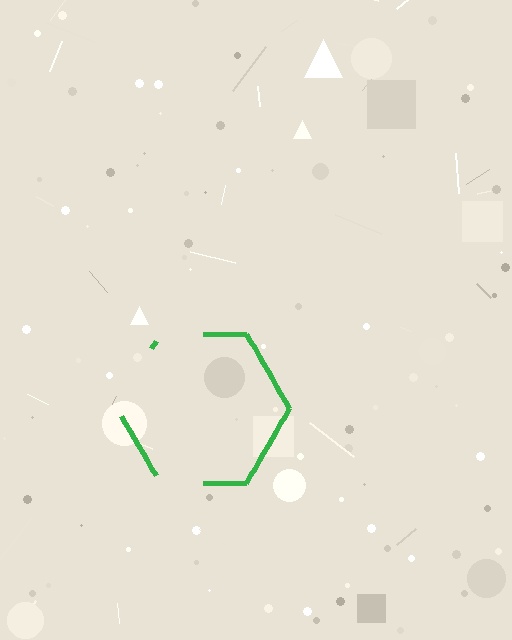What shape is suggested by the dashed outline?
The dashed outline suggests a hexagon.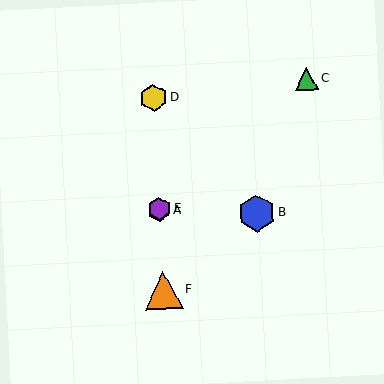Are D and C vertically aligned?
No, D is at x≈153 and C is at x≈306.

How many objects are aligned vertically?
4 objects (A, D, E, F) are aligned vertically.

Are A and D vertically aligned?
Yes, both are at x≈159.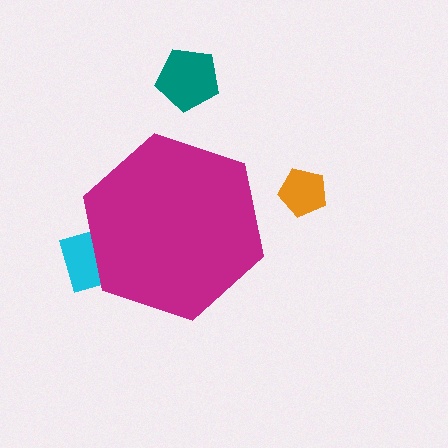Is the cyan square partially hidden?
Yes, the cyan square is partially hidden behind the magenta hexagon.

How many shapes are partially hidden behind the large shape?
1 shape is partially hidden.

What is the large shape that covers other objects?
A magenta hexagon.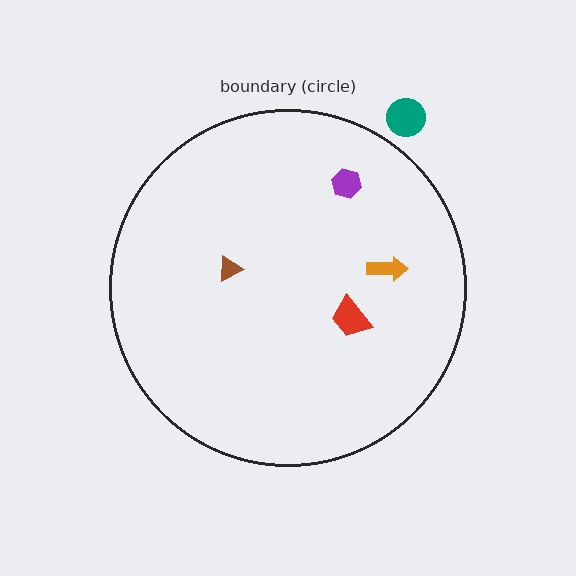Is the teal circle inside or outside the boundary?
Outside.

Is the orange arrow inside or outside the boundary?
Inside.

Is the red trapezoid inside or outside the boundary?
Inside.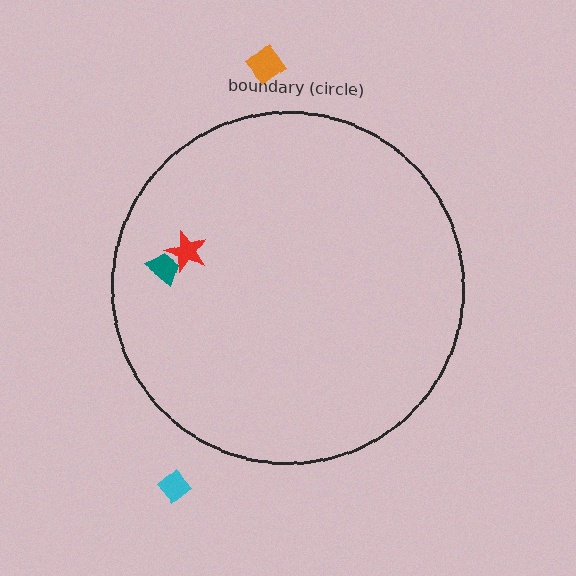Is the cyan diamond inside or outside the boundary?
Outside.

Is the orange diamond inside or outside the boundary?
Outside.